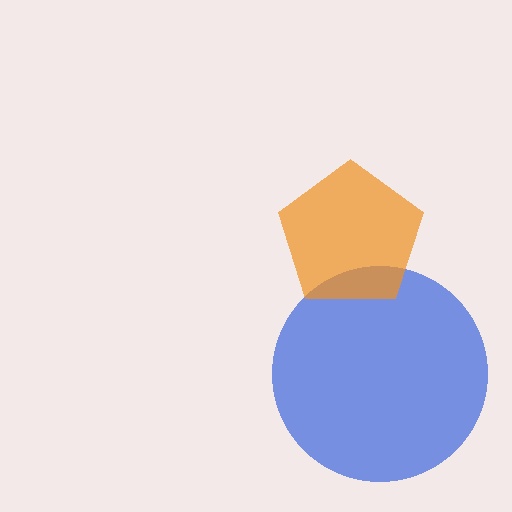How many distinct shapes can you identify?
There are 2 distinct shapes: a blue circle, an orange pentagon.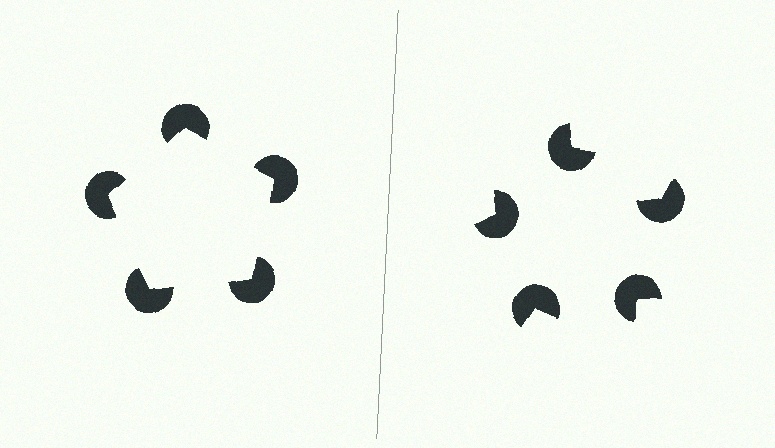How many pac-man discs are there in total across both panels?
10 — 5 on each side.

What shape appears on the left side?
An illusory pentagon.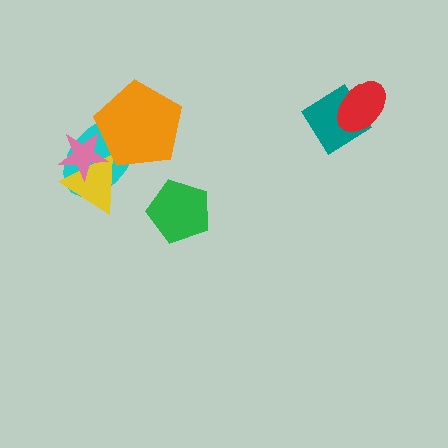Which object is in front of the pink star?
The orange pentagon is in front of the pink star.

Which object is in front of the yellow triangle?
The pink star is in front of the yellow triangle.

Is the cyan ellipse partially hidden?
Yes, it is partially covered by another shape.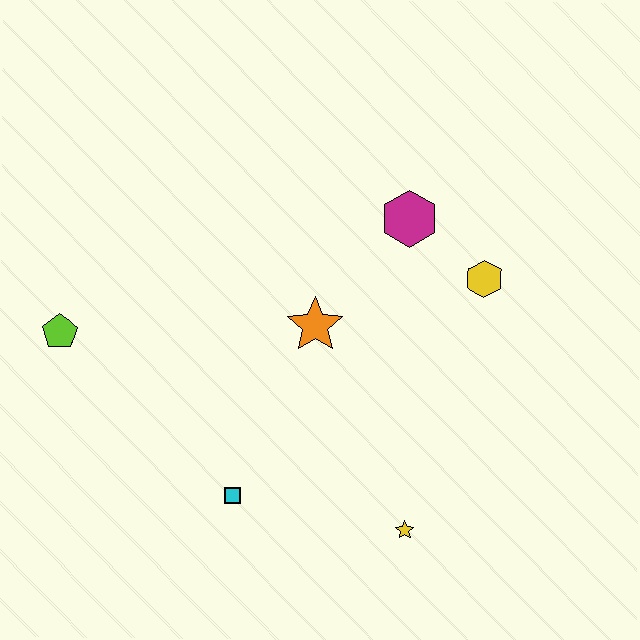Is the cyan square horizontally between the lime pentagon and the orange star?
Yes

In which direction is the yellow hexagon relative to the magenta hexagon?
The yellow hexagon is to the right of the magenta hexagon.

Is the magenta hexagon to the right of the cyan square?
Yes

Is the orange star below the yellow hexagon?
Yes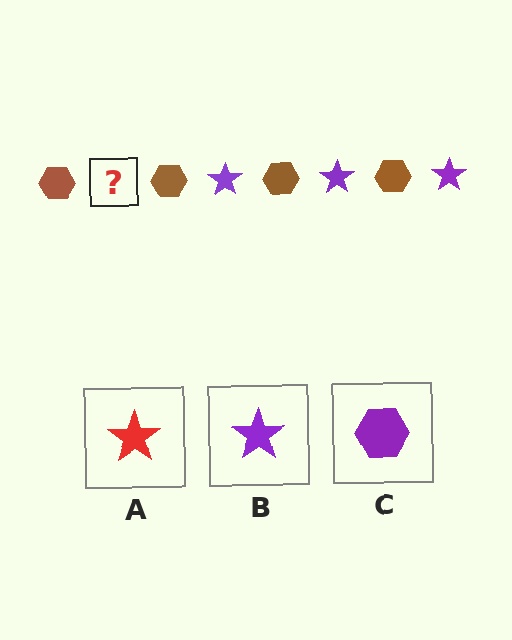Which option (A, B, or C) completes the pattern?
B.